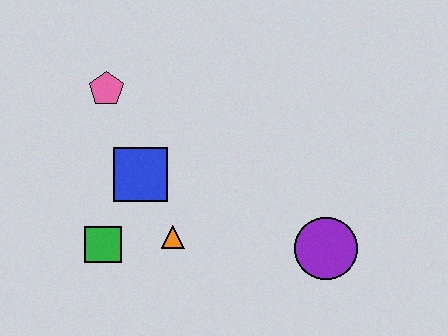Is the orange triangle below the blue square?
Yes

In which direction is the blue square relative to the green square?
The blue square is above the green square.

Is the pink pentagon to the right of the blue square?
No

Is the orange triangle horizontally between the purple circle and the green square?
Yes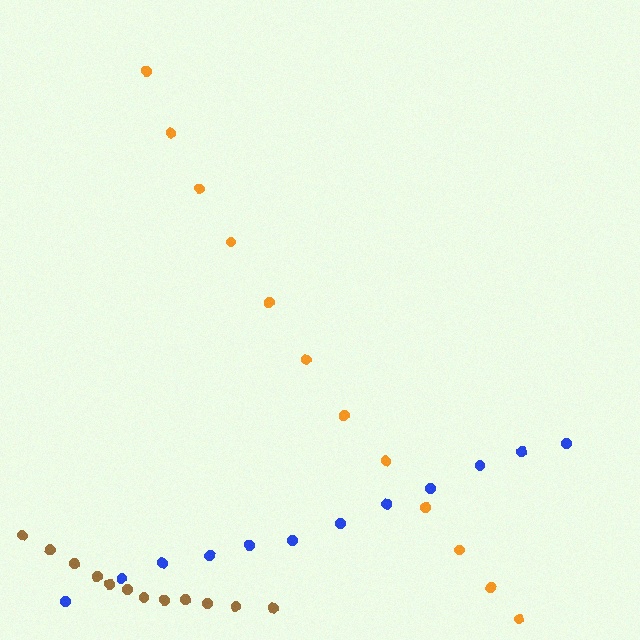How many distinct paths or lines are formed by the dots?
There are 3 distinct paths.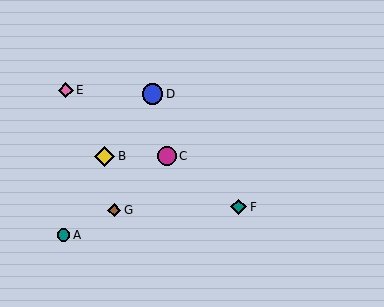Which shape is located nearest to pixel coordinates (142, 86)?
The blue circle (labeled D) at (152, 94) is nearest to that location.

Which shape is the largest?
The blue circle (labeled D) is the largest.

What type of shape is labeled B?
Shape B is a yellow diamond.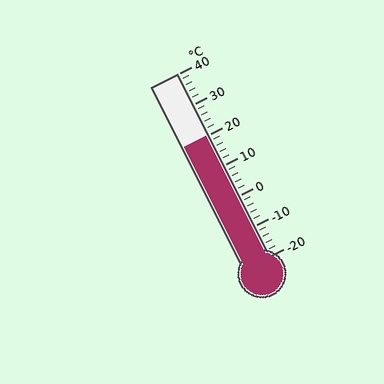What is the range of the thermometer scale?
The thermometer scale ranges from -20°C to 40°C.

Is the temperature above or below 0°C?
The temperature is above 0°C.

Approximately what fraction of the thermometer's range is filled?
The thermometer is filled to approximately 65% of its range.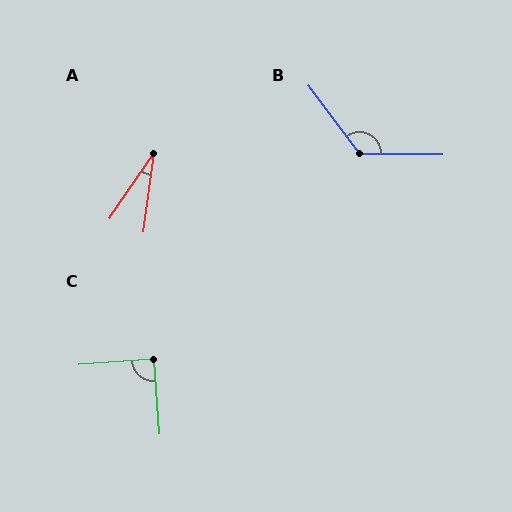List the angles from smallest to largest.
A (26°), C (90°), B (127°).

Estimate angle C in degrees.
Approximately 90 degrees.